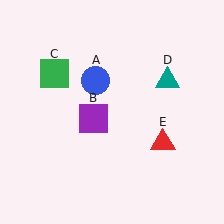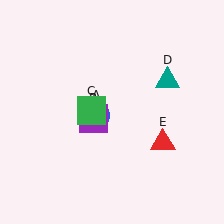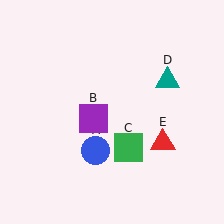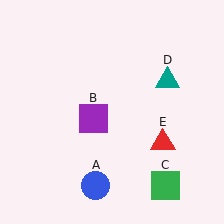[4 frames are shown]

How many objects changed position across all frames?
2 objects changed position: blue circle (object A), green square (object C).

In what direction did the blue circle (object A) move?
The blue circle (object A) moved down.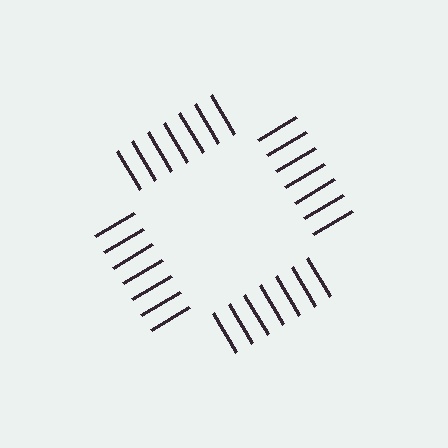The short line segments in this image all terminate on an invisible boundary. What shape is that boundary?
An illusory square — the line segments terminate on its edges but no continuous stroke is drawn.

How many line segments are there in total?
28 — 7 along each of the 4 edges.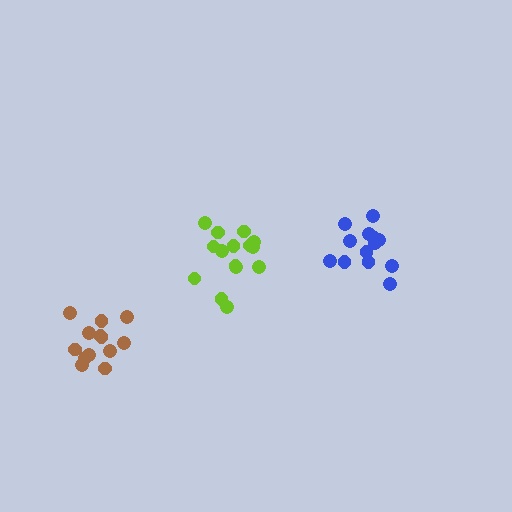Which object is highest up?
The blue cluster is topmost.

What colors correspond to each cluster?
The clusters are colored: lime, blue, brown.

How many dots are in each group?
Group 1: 15 dots, Group 2: 13 dots, Group 3: 13 dots (41 total).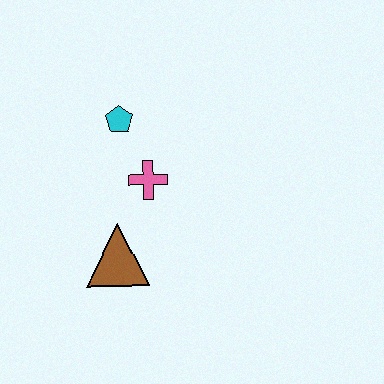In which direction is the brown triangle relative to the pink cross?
The brown triangle is below the pink cross.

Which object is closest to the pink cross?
The cyan pentagon is closest to the pink cross.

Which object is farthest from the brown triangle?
The cyan pentagon is farthest from the brown triangle.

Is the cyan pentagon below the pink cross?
No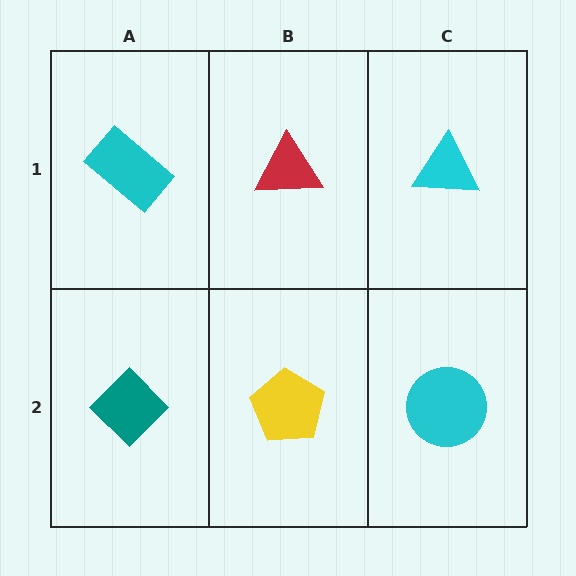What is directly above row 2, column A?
A cyan rectangle.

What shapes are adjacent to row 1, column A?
A teal diamond (row 2, column A), a red triangle (row 1, column B).